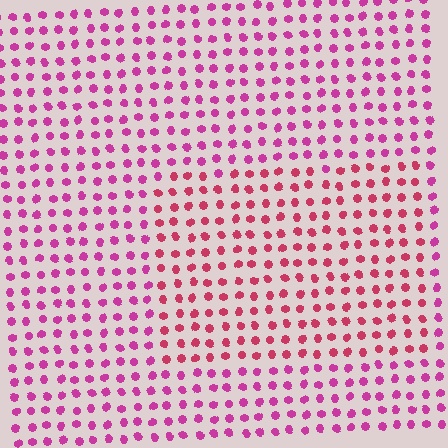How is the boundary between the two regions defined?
The boundary is defined purely by a slight shift in hue (about 26 degrees). Spacing, size, and orientation are identical on both sides.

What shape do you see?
I see a rectangle.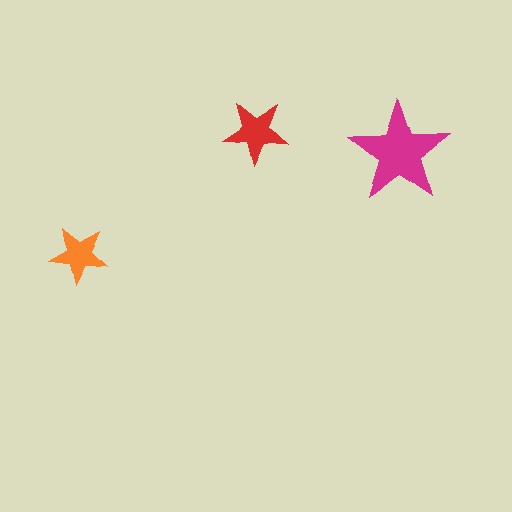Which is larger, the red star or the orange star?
The red one.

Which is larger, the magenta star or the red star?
The magenta one.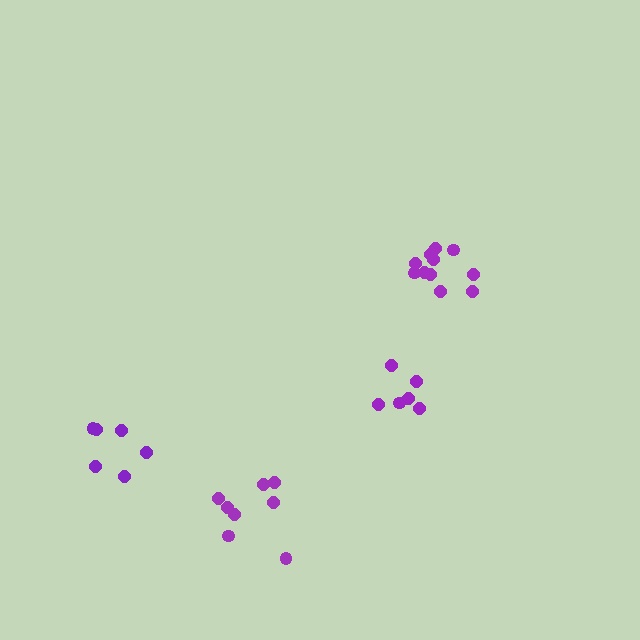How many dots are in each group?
Group 1: 6 dots, Group 2: 6 dots, Group 3: 11 dots, Group 4: 8 dots (31 total).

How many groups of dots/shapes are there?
There are 4 groups.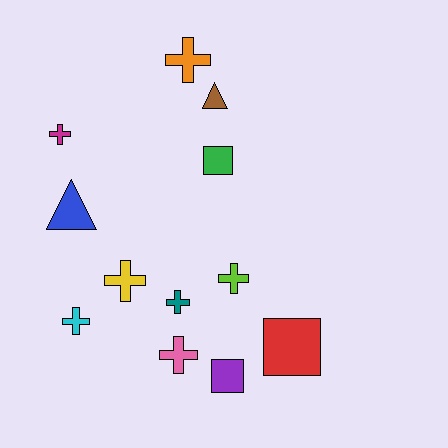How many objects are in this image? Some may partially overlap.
There are 12 objects.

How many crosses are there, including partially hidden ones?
There are 7 crosses.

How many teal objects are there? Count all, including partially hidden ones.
There is 1 teal object.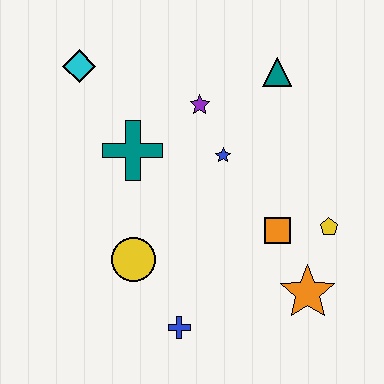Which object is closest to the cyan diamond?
The teal cross is closest to the cyan diamond.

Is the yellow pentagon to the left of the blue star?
No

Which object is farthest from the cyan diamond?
The orange star is farthest from the cyan diamond.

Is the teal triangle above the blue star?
Yes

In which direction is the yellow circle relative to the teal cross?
The yellow circle is below the teal cross.